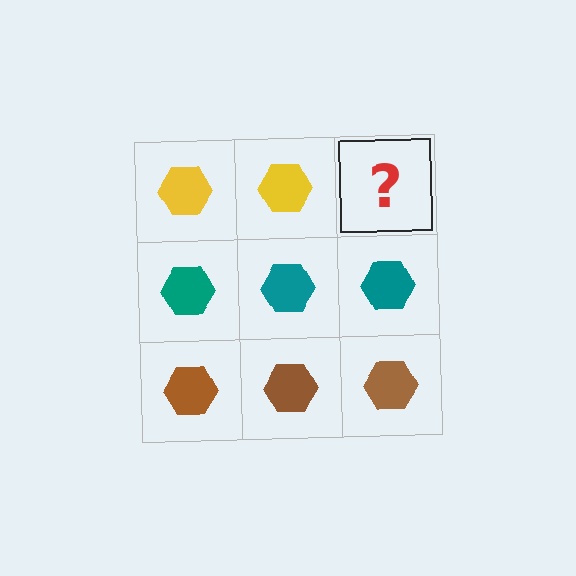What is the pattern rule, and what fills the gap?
The rule is that each row has a consistent color. The gap should be filled with a yellow hexagon.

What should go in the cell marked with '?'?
The missing cell should contain a yellow hexagon.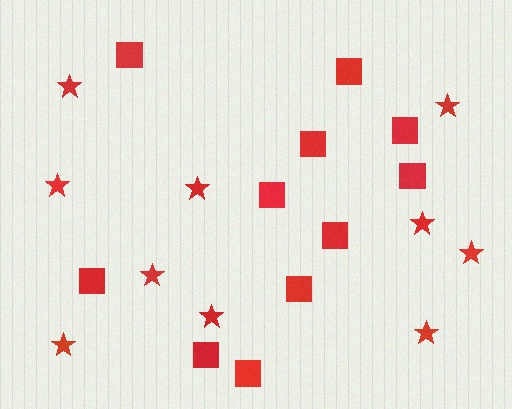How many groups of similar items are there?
There are 2 groups: one group of squares (11) and one group of stars (10).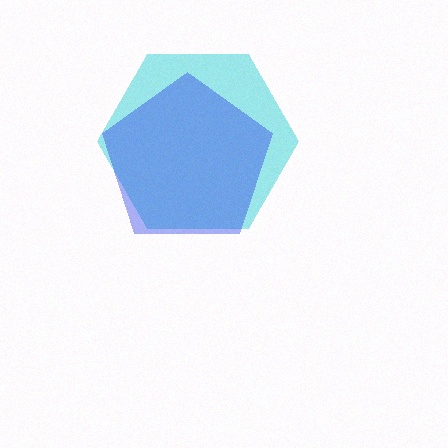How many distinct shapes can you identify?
There are 2 distinct shapes: a cyan hexagon, a blue pentagon.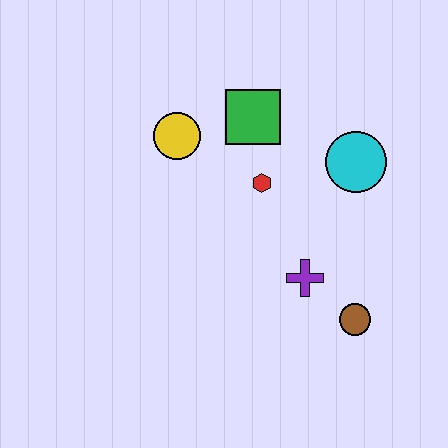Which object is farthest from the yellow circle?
The brown circle is farthest from the yellow circle.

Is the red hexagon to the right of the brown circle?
No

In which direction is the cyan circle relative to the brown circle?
The cyan circle is above the brown circle.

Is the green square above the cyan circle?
Yes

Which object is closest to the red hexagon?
The green square is closest to the red hexagon.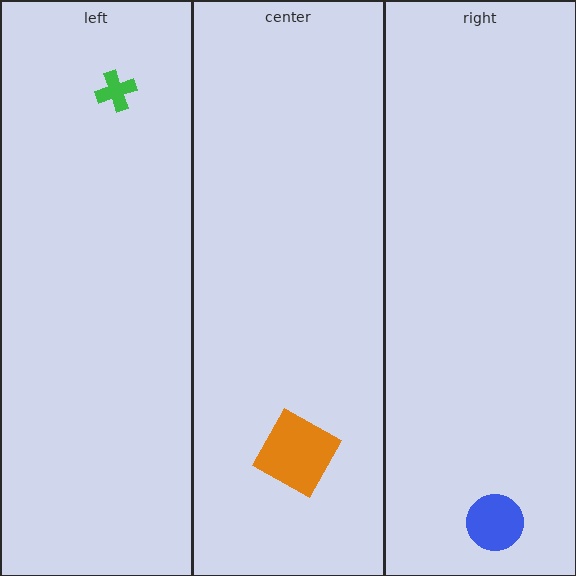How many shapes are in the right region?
1.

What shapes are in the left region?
The green cross.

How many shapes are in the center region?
1.